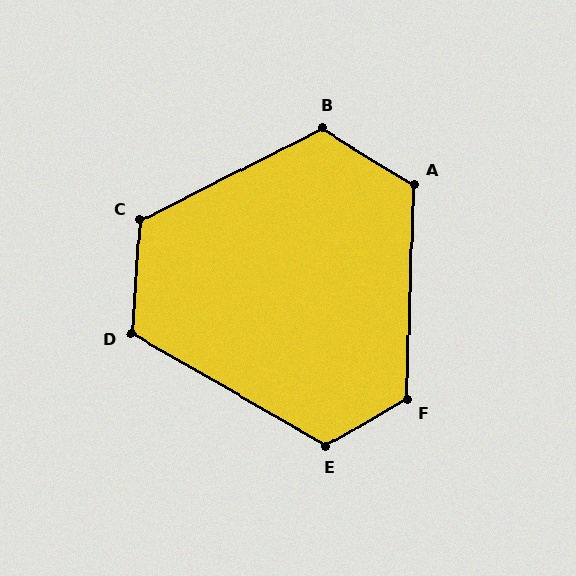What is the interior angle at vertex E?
Approximately 120 degrees (obtuse).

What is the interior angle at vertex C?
Approximately 121 degrees (obtuse).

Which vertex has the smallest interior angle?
D, at approximately 116 degrees.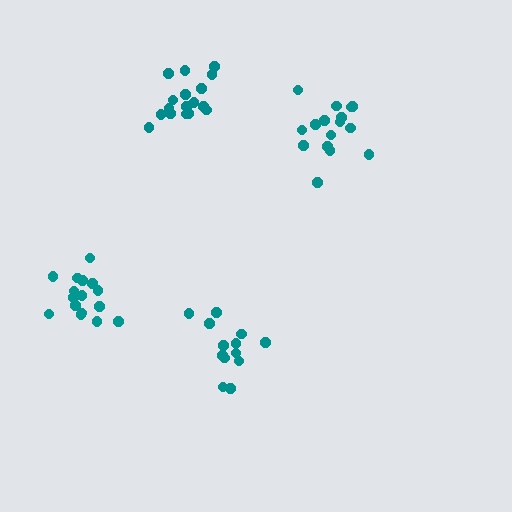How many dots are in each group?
Group 1: 16 dots, Group 2: 17 dots, Group 3: 13 dots, Group 4: 17 dots (63 total).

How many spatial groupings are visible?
There are 4 spatial groupings.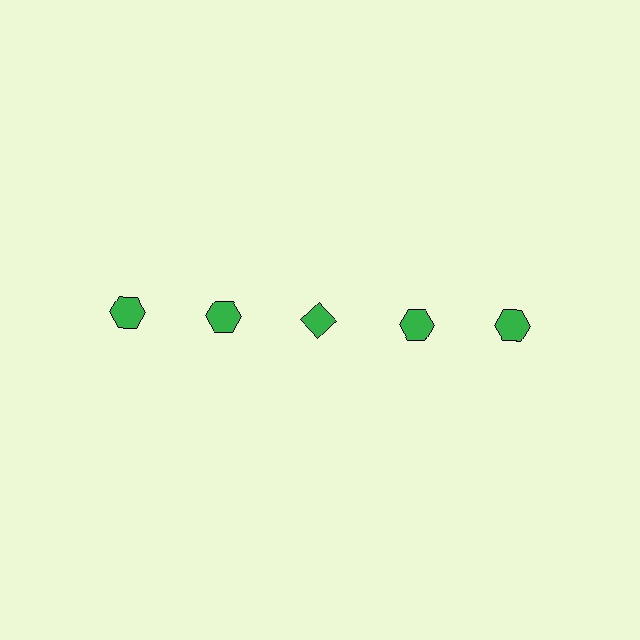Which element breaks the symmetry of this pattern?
The green diamond in the top row, center column breaks the symmetry. All other shapes are green hexagons.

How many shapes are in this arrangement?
There are 5 shapes arranged in a grid pattern.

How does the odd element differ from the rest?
It has a different shape: diamond instead of hexagon.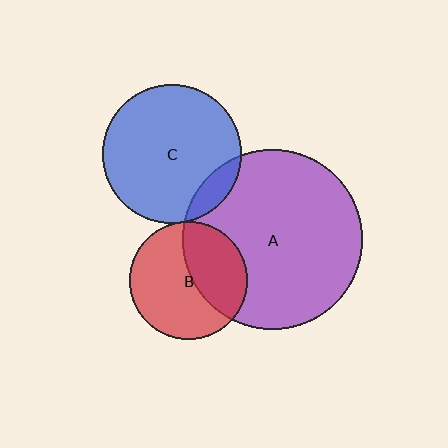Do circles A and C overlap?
Yes.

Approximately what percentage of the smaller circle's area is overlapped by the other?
Approximately 10%.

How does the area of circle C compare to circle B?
Approximately 1.4 times.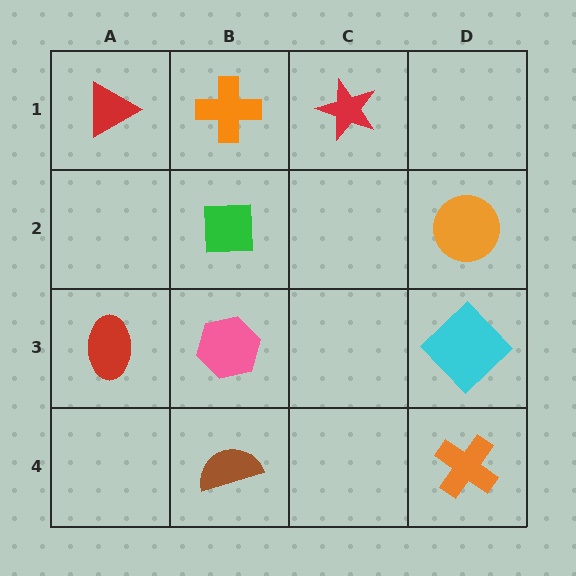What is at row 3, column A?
A red ellipse.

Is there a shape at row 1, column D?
No, that cell is empty.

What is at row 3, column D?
A cyan diamond.